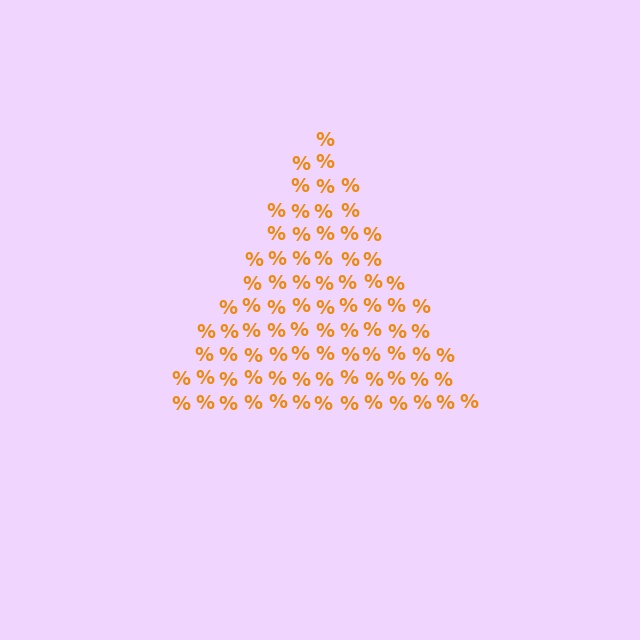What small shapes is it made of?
It is made of small percent signs.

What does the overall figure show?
The overall figure shows a triangle.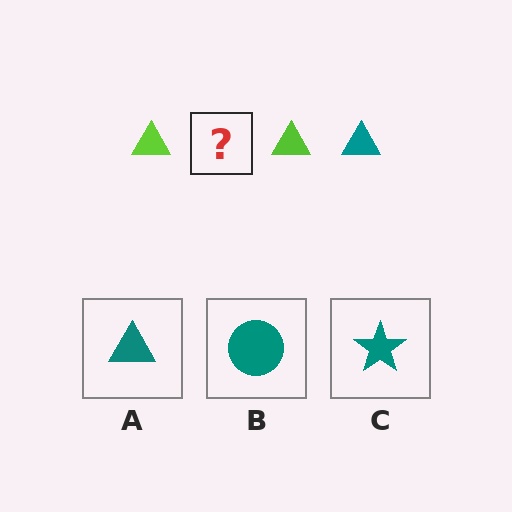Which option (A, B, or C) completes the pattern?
A.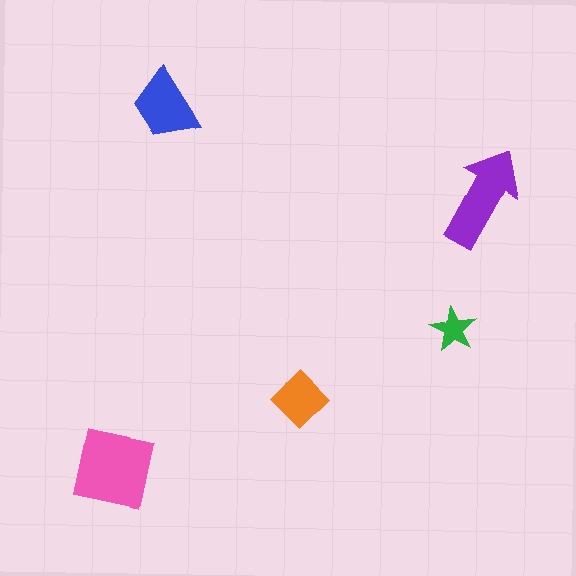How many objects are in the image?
There are 5 objects in the image.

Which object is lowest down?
The pink square is bottommost.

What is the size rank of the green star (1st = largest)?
5th.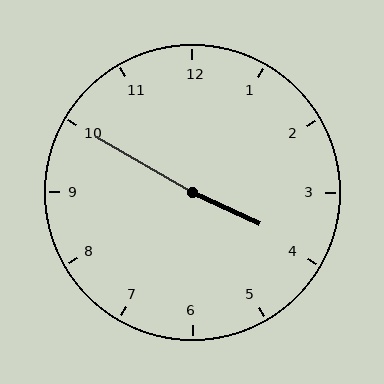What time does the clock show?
3:50.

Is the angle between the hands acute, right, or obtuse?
It is obtuse.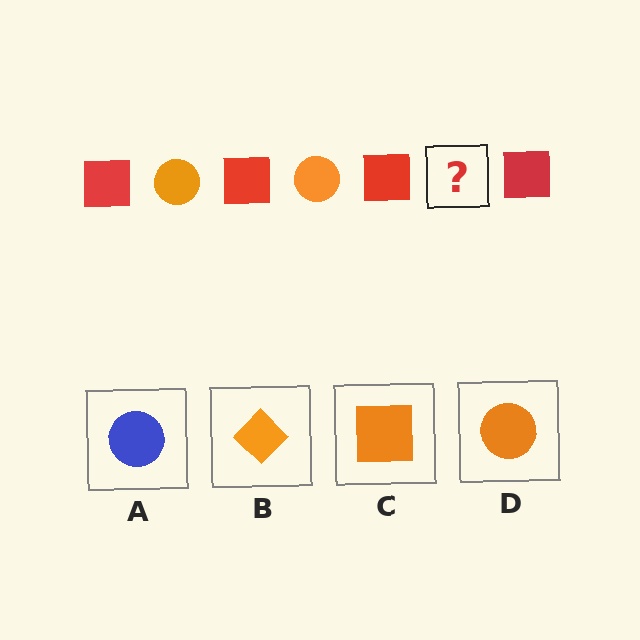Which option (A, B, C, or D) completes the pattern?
D.